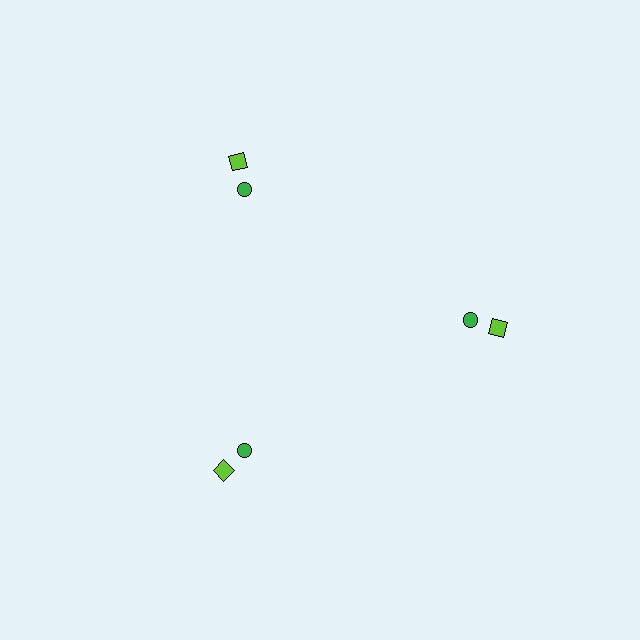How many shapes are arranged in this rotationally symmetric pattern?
There are 6 shapes, arranged in 3 groups of 2.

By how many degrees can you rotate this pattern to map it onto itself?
The pattern maps onto itself every 120 degrees of rotation.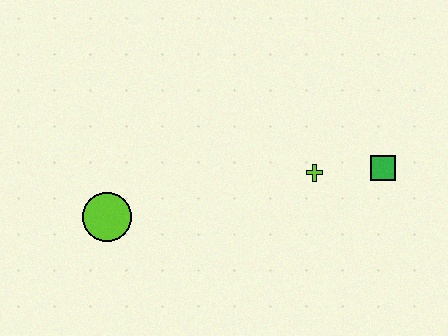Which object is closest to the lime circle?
The lime cross is closest to the lime circle.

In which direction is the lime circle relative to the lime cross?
The lime circle is to the left of the lime cross.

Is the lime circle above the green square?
No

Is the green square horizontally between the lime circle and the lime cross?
No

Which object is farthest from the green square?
The lime circle is farthest from the green square.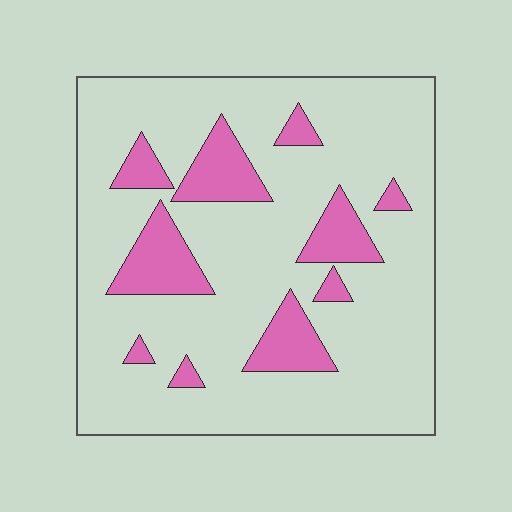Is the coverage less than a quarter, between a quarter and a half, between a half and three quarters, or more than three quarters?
Less than a quarter.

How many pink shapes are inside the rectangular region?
10.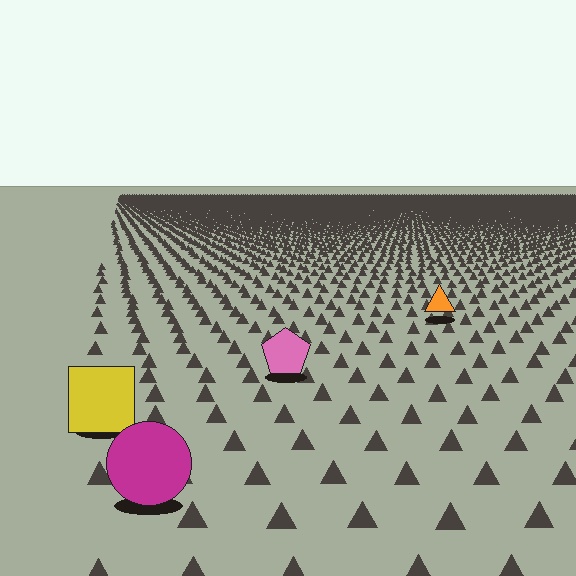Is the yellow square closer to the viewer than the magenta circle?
No. The magenta circle is closer — you can tell from the texture gradient: the ground texture is coarser near it.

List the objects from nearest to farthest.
From nearest to farthest: the magenta circle, the yellow square, the pink pentagon, the orange triangle.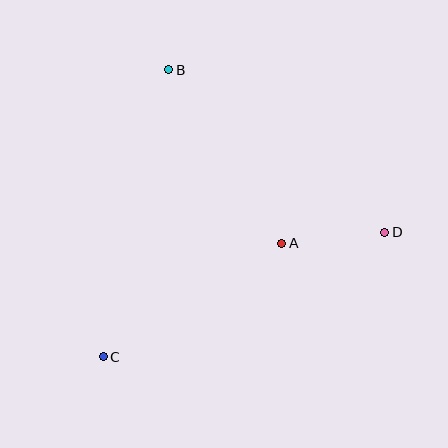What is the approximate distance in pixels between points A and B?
The distance between A and B is approximately 207 pixels.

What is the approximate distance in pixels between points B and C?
The distance between B and C is approximately 294 pixels.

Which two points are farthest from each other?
Points C and D are farthest from each other.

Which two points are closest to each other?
Points A and D are closest to each other.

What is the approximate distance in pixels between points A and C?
The distance between A and C is approximately 212 pixels.